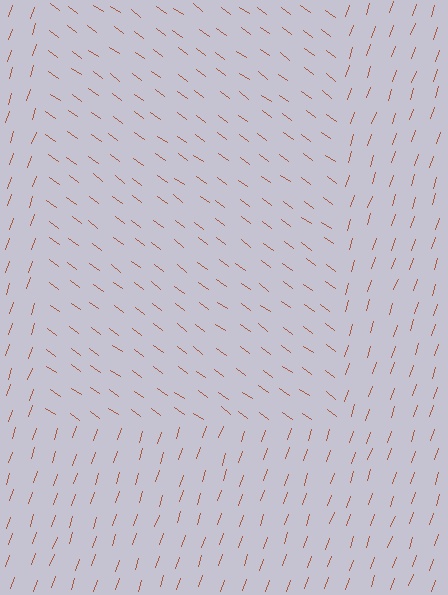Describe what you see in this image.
The image is filled with small brown line segments. A rectangle region in the image has lines oriented differently from the surrounding lines, creating a visible texture boundary.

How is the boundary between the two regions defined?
The boundary is defined purely by a change in line orientation (approximately 72 degrees difference). All lines are the same color and thickness.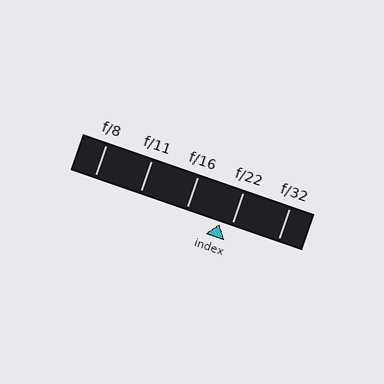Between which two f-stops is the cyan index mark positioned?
The index mark is between f/16 and f/22.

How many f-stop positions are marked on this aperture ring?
There are 5 f-stop positions marked.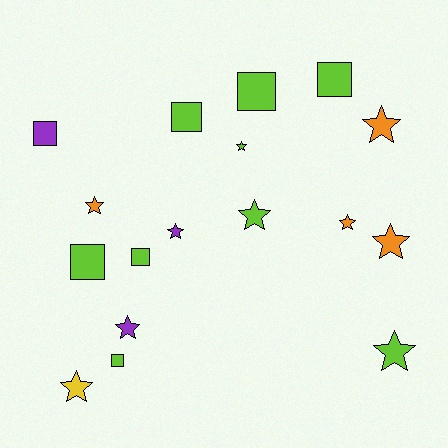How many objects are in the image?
There are 17 objects.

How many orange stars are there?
There are 4 orange stars.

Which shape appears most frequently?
Star, with 10 objects.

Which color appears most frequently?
Lime, with 9 objects.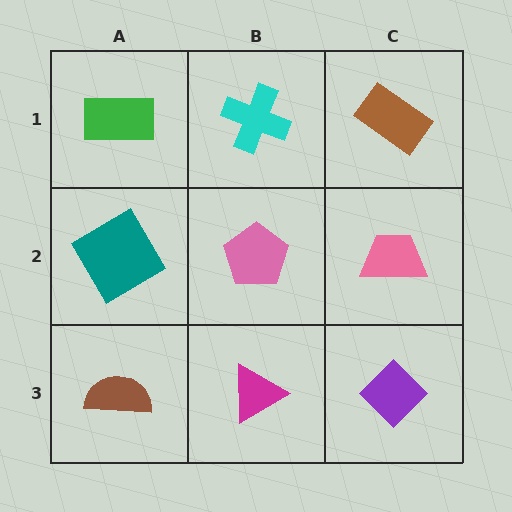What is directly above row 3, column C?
A pink trapezoid.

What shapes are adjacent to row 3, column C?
A pink trapezoid (row 2, column C), a magenta triangle (row 3, column B).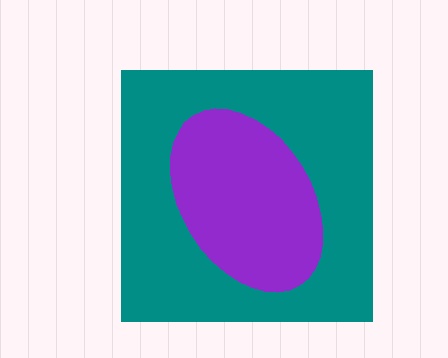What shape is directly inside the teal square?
The purple ellipse.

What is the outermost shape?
The teal square.